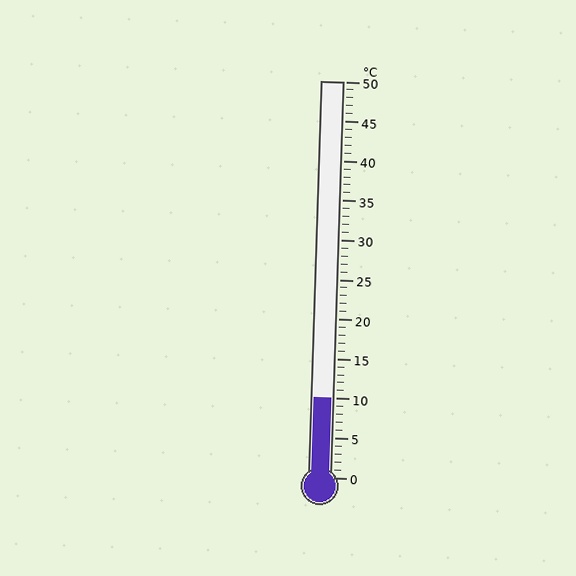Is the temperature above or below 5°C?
The temperature is above 5°C.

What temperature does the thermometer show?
The thermometer shows approximately 10°C.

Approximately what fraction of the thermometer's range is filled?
The thermometer is filled to approximately 20% of its range.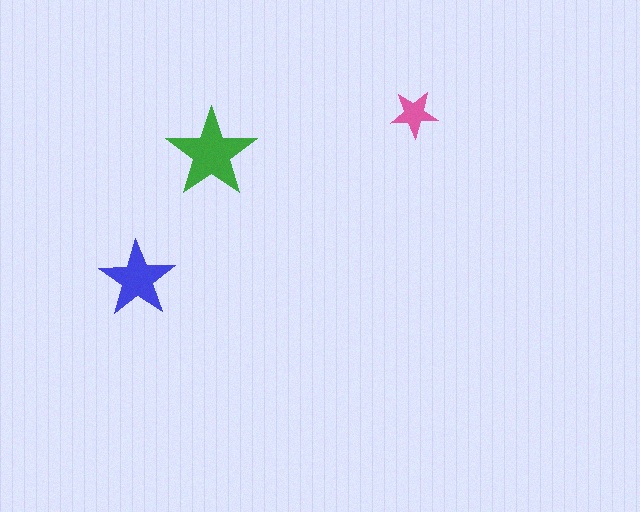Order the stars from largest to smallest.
the green one, the blue one, the pink one.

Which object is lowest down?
The blue star is bottommost.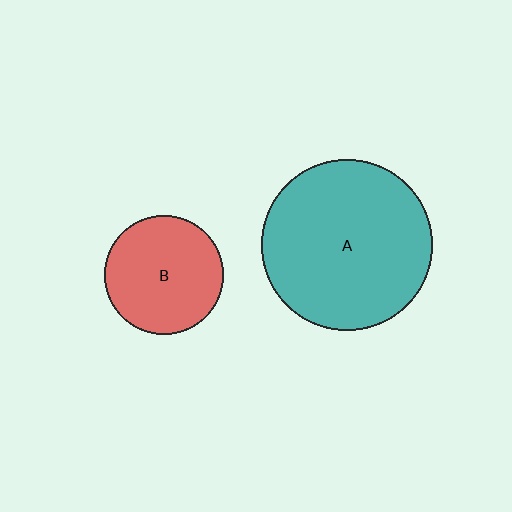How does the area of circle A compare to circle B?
Approximately 2.1 times.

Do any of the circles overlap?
No, none of the circles overlap.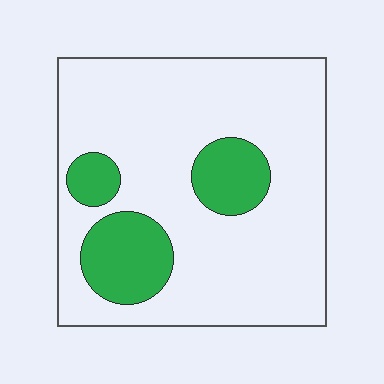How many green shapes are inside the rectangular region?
3.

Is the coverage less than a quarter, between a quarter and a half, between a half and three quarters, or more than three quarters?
Less than a quarter.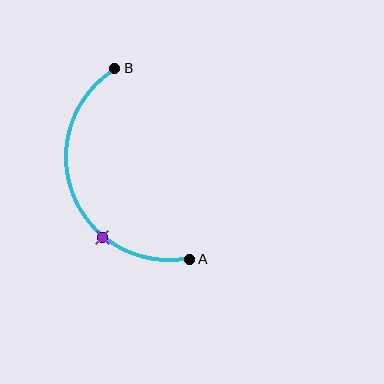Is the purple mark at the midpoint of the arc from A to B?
No. The purple mark lies on the arc but is closer to endpoint A. The arc midpoint would be at the point on the curve equidistant along the arc from both A and B.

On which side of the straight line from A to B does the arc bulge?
The arc bulges to the left of the straight line connecting A and B.